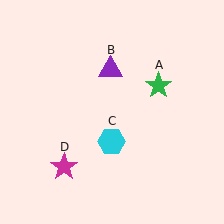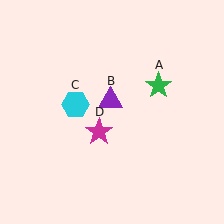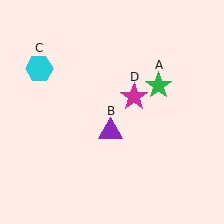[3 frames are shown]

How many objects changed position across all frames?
3 objects changed position: purple triangle (object B), cyan hexagon (object C), magenta star (object D).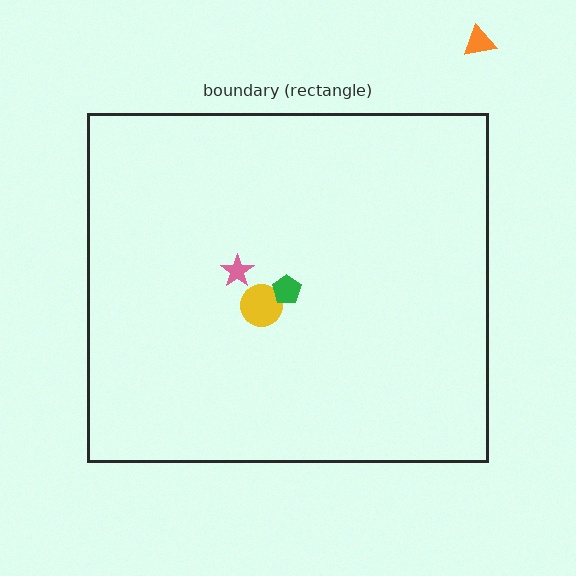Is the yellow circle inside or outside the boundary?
Inside.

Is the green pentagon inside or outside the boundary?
Inside.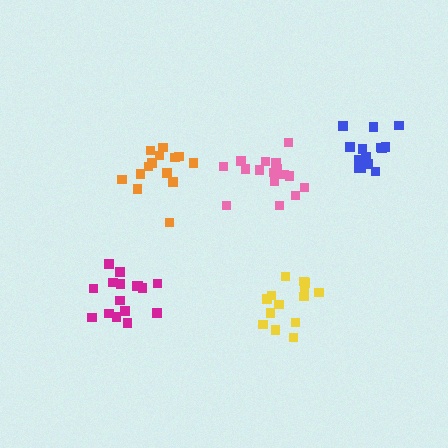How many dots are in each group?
Group 1: 16 dots, Group 2: 16 dots, Group 3: 14 dots, Group 4: 14 dots, Group 5: 14 dots (74 total).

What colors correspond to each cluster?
The clusters are colored: pink, magenta, blue, yellow, orange.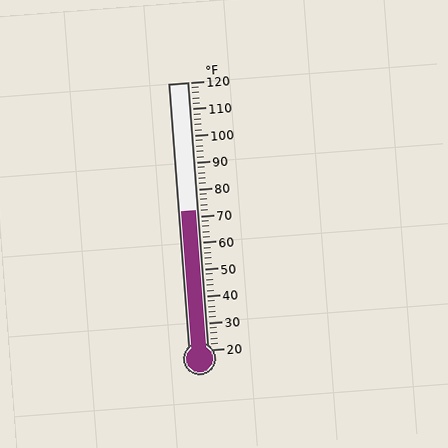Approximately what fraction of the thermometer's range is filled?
The thermometer is filled to approximately 50% of its range.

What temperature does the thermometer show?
The thermometer shows approximately 72°F.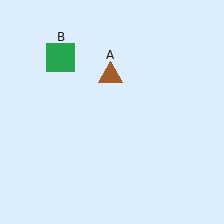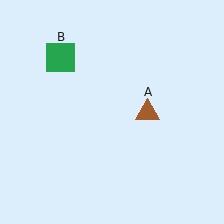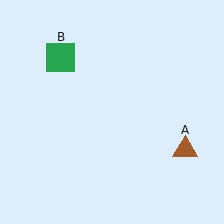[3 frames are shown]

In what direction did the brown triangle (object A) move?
The brown triangle (object A) moved down and to the right.